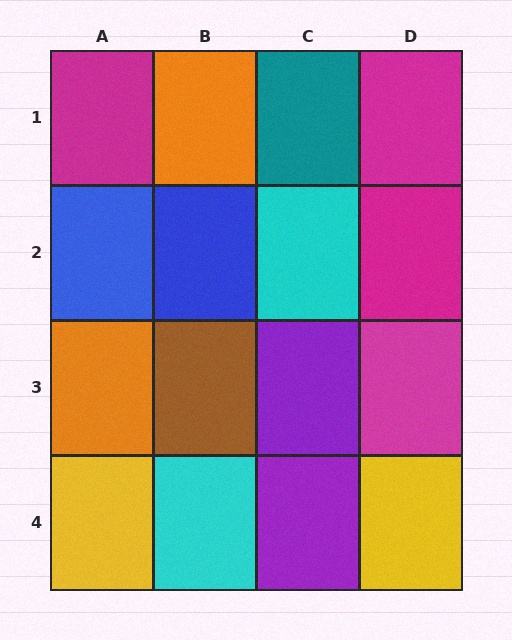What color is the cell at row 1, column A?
Magenta.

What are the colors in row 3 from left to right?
Orange, brown, purple, magenta.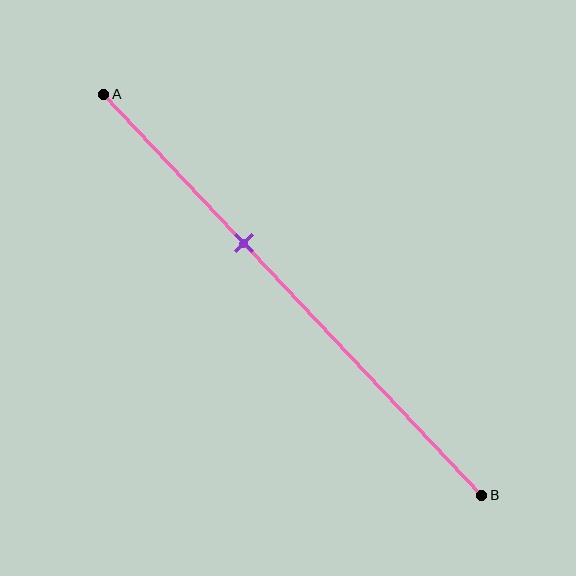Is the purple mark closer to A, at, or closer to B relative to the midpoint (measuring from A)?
The purple mark is closer to point A than the midpoint of segment AB.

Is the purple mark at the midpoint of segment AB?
No, the mark is at about 35% from A, not at the 50% midpoint.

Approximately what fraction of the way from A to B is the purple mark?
The purple mark is approximately 35% of the way from A to B.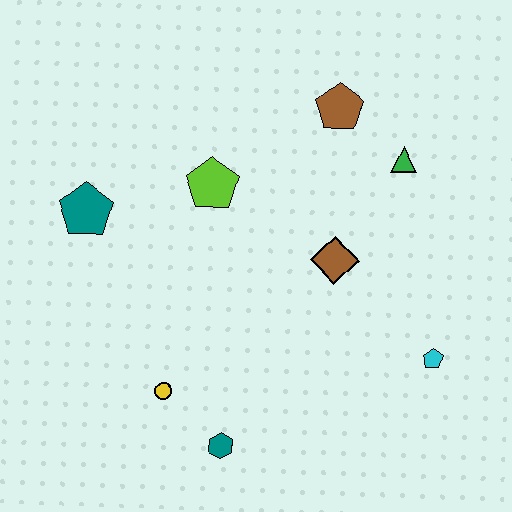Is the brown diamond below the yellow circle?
No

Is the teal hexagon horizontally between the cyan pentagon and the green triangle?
No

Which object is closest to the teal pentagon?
The lime pentagon is closest to the teal pentagon.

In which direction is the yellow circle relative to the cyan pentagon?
The yellow circle is to the left of the cyan pentagon.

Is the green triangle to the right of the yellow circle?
Yes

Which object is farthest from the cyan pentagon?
The teal pentagon is farthest from the cyan pentagon.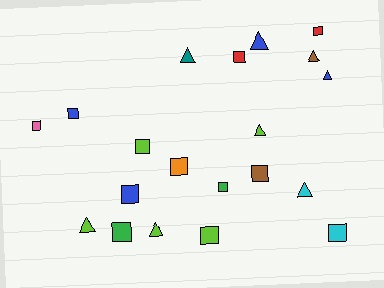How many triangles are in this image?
There are 8 triangles.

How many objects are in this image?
There are 20 objects.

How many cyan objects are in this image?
There are 2 cyan objects.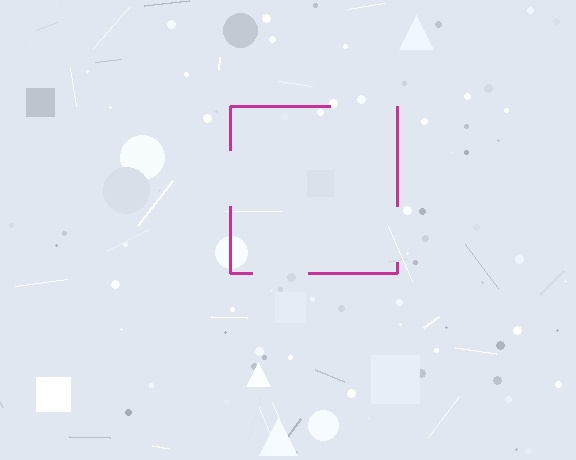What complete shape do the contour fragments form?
The contour fragments form a square.